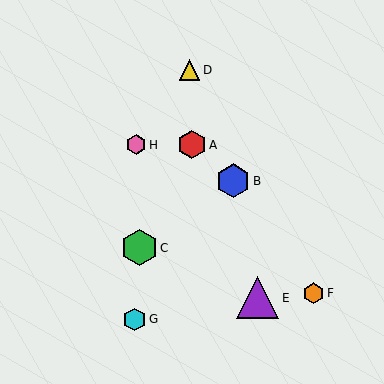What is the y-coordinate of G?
Object G is at y≈319.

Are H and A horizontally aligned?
Yes, both are at y≈145.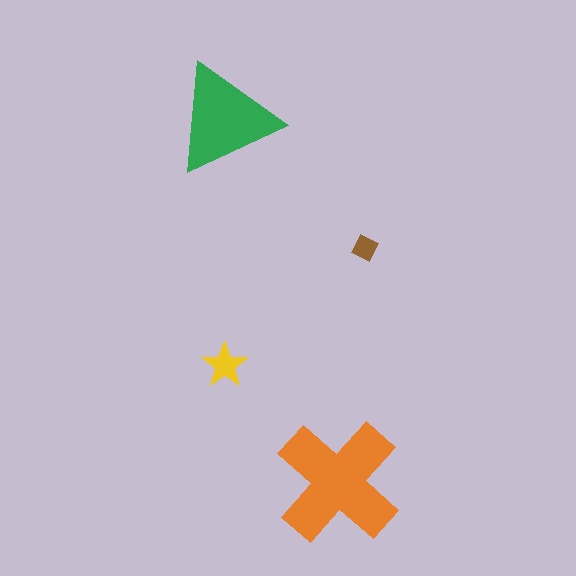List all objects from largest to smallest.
The orange cross, the green triangle, the yellow star, the brown diamond.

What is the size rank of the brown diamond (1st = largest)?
4th.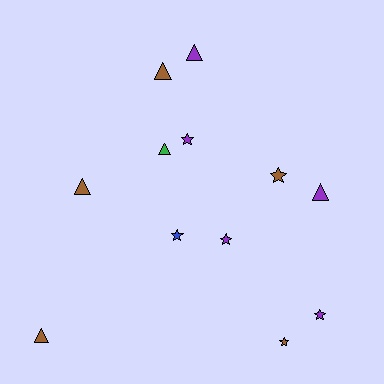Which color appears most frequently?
Purple, with 5 objects.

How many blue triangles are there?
There are no blue triangles.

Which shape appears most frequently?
Triangle, with 6 objects.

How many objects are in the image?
There are 12 objects.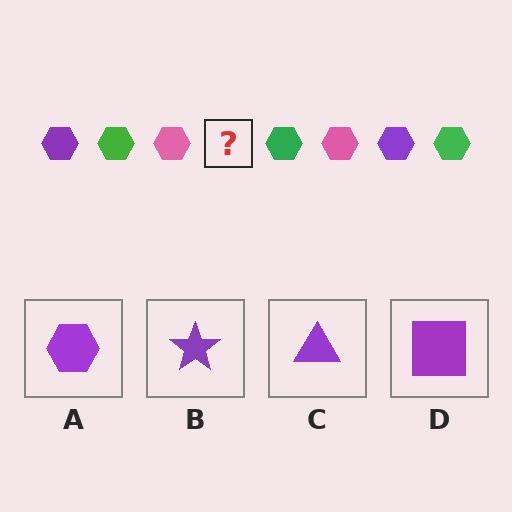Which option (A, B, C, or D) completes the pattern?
A.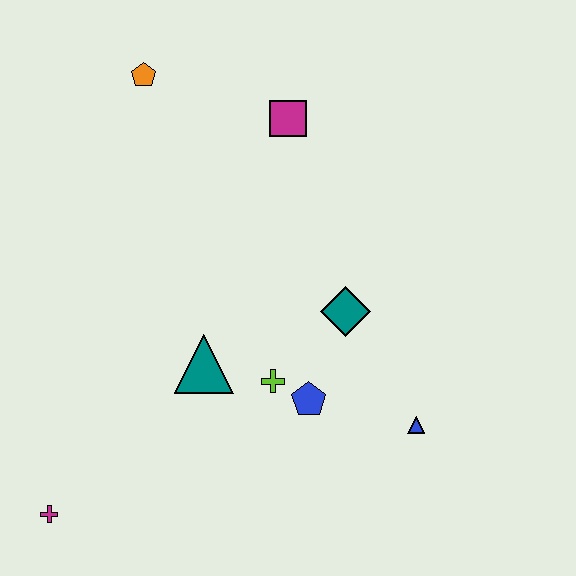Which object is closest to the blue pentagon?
The lime cross is closest to the blue pentagon.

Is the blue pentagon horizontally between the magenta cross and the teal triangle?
No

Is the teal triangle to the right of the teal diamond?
No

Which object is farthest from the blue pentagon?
The orange pentagon is farthest from the blue pentagon.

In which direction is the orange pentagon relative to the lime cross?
The orange pentagon is above the lime cross.